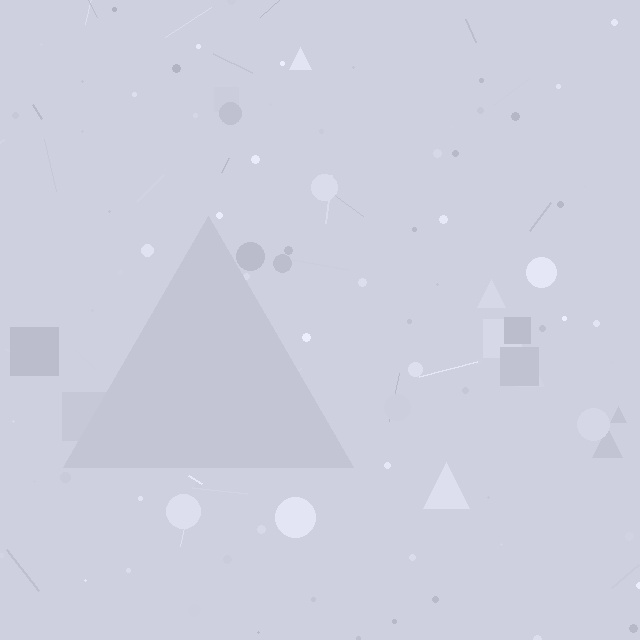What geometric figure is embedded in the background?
A triangle is embedded in the background.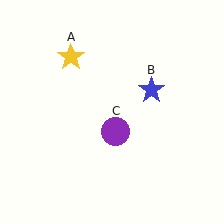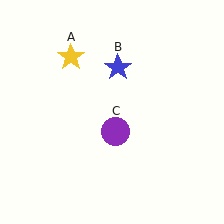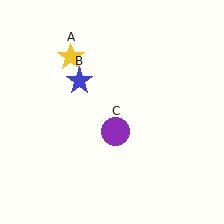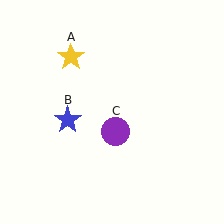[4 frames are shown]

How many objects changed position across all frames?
1 object changed position: blue star (object B).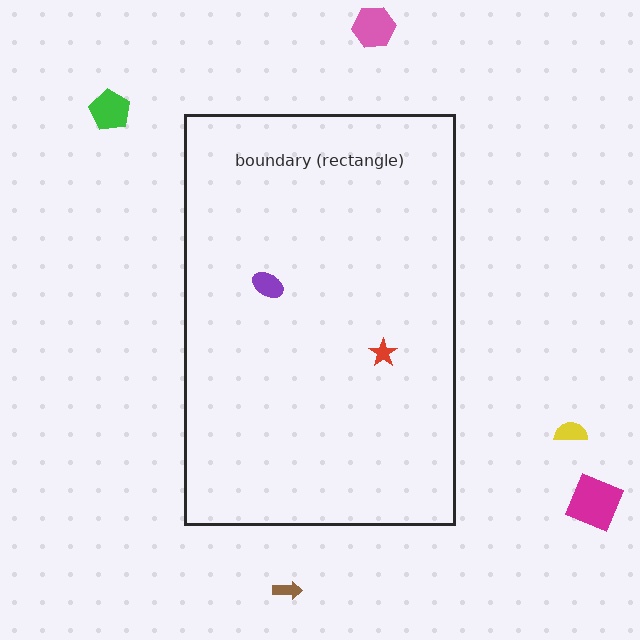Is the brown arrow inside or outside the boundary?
Outside.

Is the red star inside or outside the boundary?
Inside.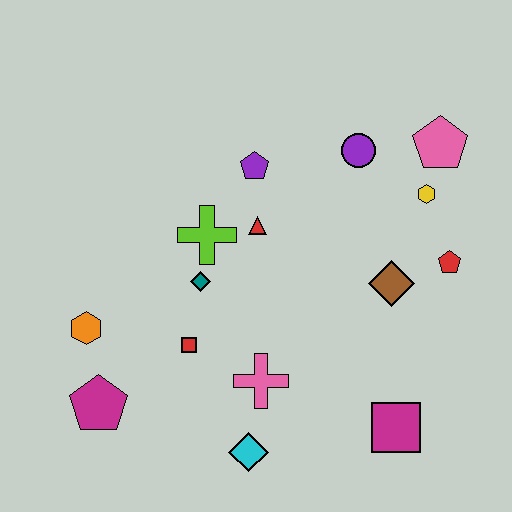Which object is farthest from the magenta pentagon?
The pink pentagon is farthest from the magenta pentagon.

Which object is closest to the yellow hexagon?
The pink pentagon is closest to the yellow hexagon.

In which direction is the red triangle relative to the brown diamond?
The red triangle is to the left of the brown diamond.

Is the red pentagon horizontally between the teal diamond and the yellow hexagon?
No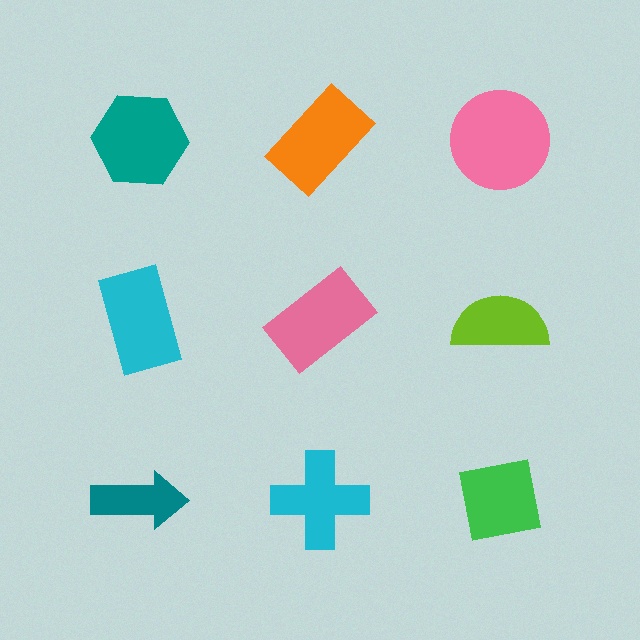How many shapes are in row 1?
3 shapes.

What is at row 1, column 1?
A teal hexagon.